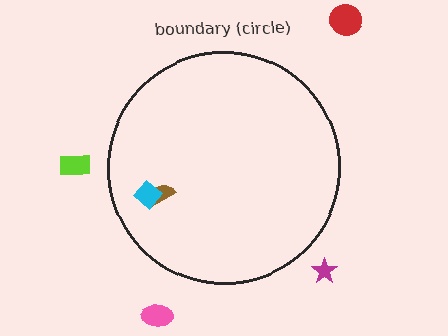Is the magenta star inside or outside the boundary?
Outside.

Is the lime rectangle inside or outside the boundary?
Outside.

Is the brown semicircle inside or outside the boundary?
Inside.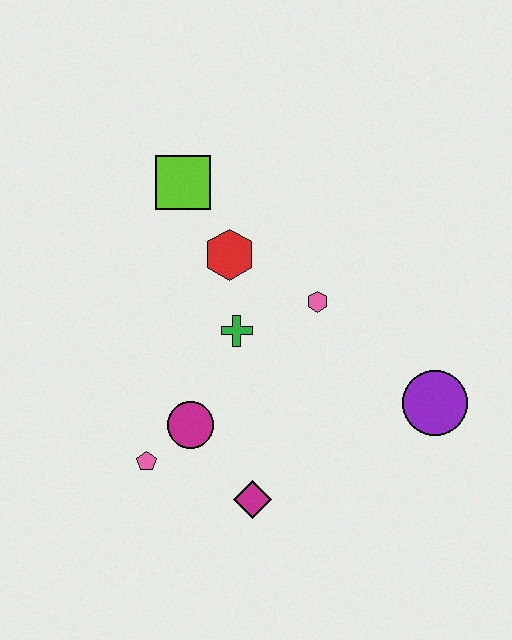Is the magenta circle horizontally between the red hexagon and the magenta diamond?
No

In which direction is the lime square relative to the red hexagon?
The lime square is above the red hexagon.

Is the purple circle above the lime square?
No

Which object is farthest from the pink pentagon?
The purple circle is farthest from the pink pentagon.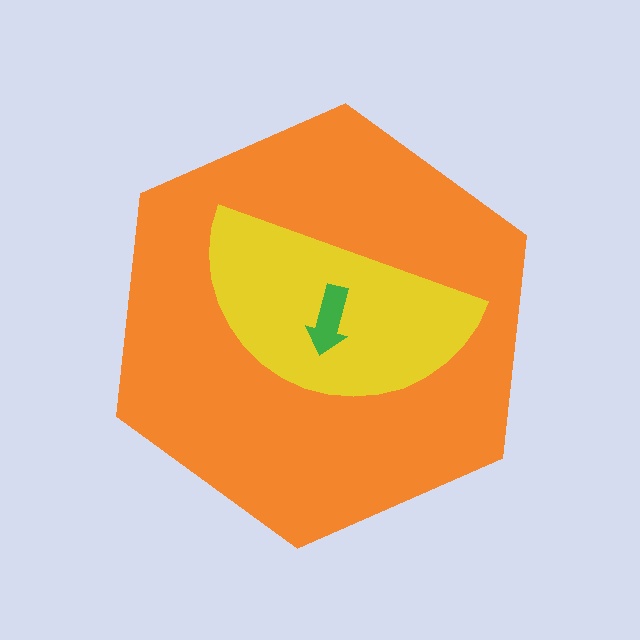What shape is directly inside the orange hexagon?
The yellow semicircle.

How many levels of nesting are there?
3.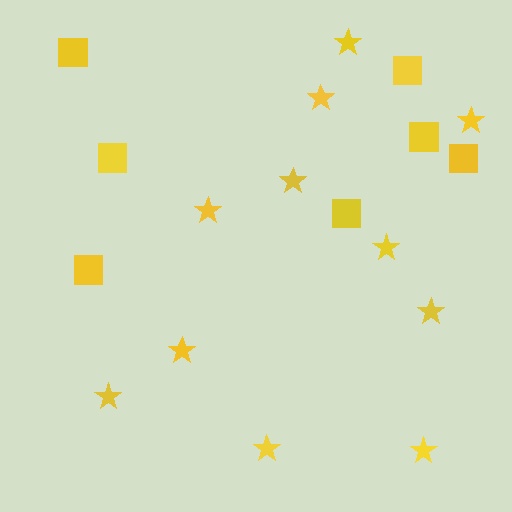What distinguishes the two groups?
There are 2 groups: one group of stars (11) and one group of squares (7).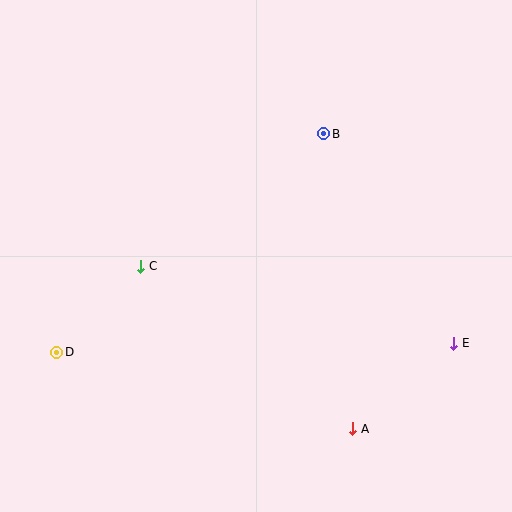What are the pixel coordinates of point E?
Point E is at (454, 343).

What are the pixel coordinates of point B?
Point B is at (324, 134).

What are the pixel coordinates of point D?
Point D is at (57, 352).